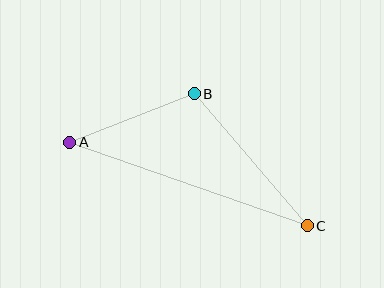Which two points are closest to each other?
Points A and B are closest to each other.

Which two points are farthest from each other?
Points A and C are farthest from each other.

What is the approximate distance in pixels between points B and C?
The distance between B and C is approximately 174 pixels.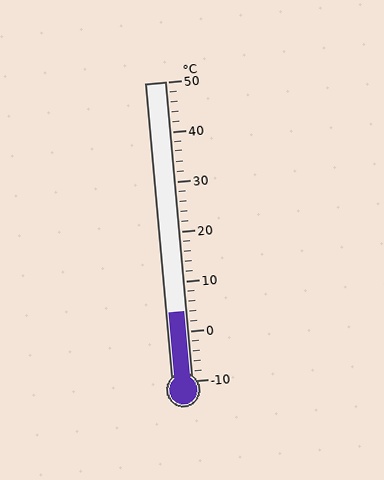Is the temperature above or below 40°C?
The temperature is below 40°C.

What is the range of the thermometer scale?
The thermometer scale ranges from -10°C to 50°C.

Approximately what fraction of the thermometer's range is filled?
The thermometer is filled to approximately 25% of its range.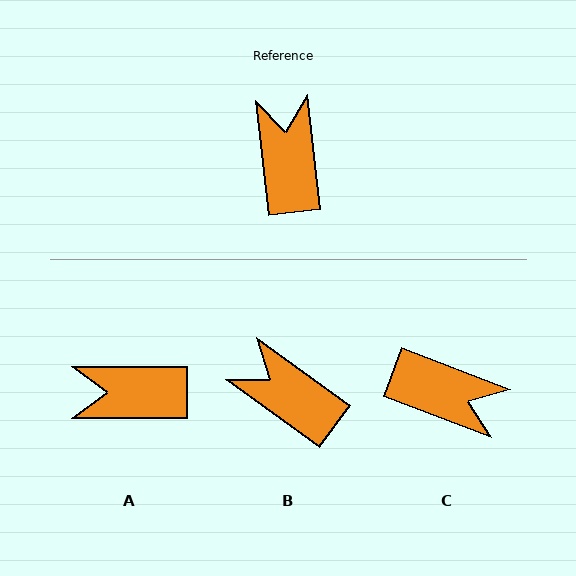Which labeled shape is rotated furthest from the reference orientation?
C, about 118 degrees away.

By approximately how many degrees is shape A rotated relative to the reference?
Approximately 83 degrees counter-clockwise.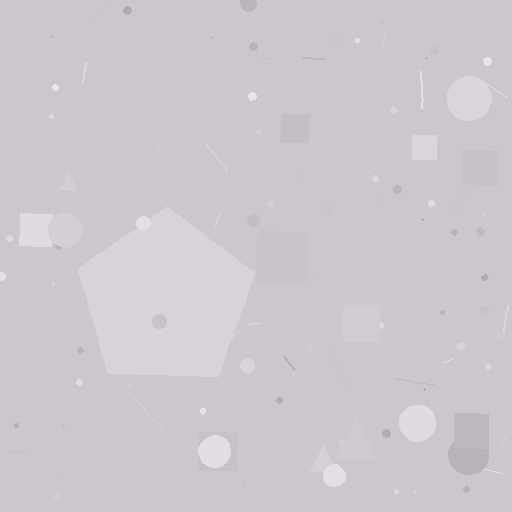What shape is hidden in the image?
A pentagon is hidden in the image.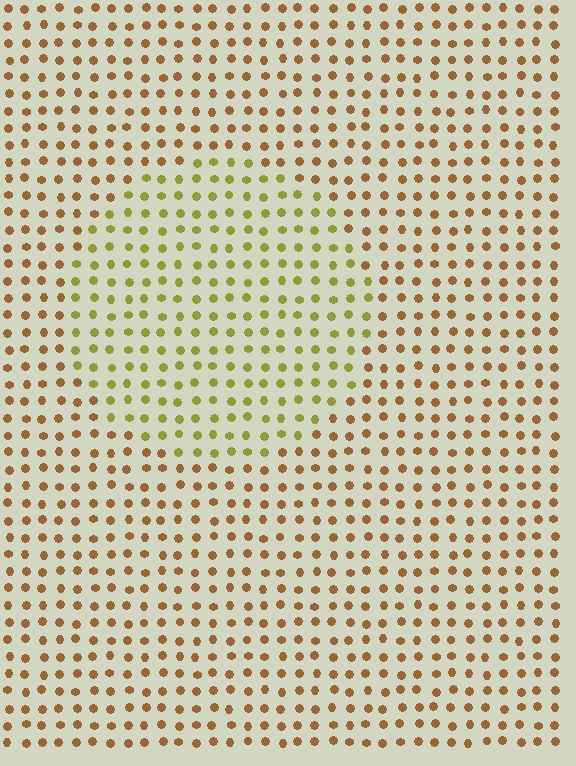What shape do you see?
I see a circle.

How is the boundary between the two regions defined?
The boundary is defined purely by a slight shift in hue (about 38 degrees). Spacing, size, and orientation are identical on both sides.